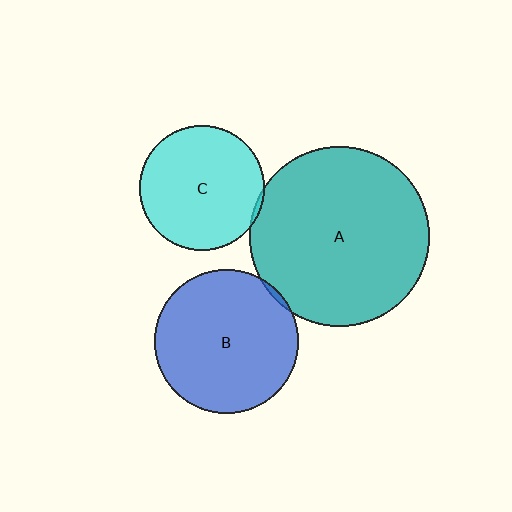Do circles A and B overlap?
Yes.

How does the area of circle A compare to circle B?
Approximately 1.6 times.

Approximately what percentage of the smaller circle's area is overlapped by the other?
Approximately 5%.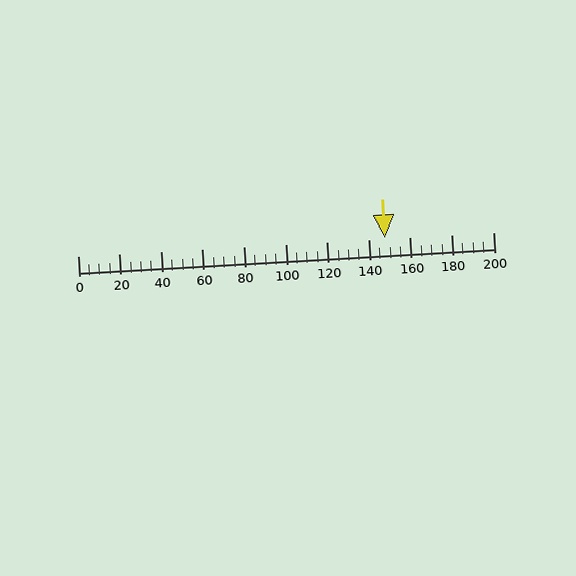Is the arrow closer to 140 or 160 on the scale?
The arrow is closer to 140.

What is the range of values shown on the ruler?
The ruler shows values from 0 to 200.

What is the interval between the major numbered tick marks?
The major tick marks are spaced 20 units apart.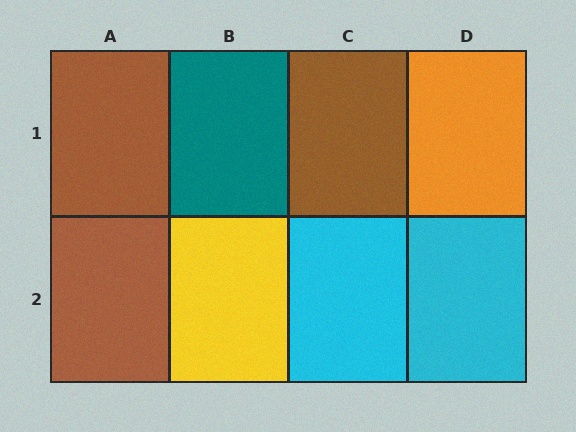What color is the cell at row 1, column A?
Brown.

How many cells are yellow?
1 cell is yellow.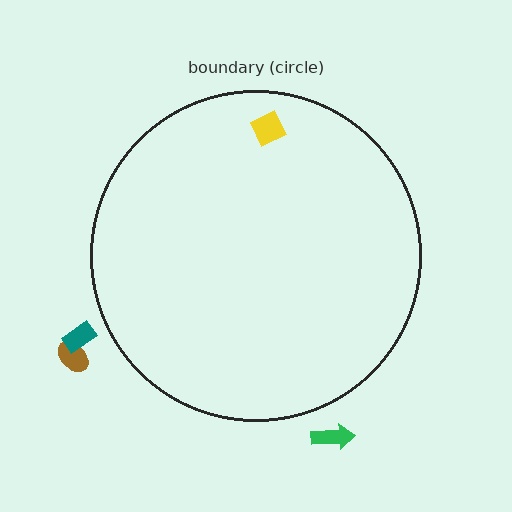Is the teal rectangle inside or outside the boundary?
Outside.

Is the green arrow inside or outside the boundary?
Outside.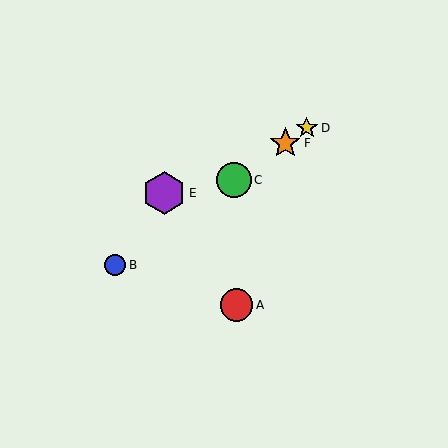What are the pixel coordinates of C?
Object C is at (234, 180).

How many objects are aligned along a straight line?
4 objects (B, C, D, F) are aligned along a straight line.